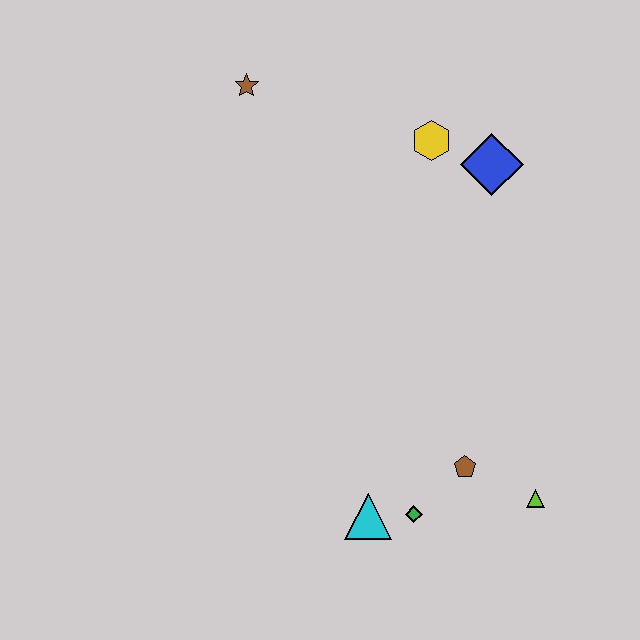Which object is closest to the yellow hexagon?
The blue diamond is closest to the yellow hexagon.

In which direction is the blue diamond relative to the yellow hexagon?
The blue diamond is to the right of the yellow hexagon.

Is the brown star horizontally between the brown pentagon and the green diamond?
No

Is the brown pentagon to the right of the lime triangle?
No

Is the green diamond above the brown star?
No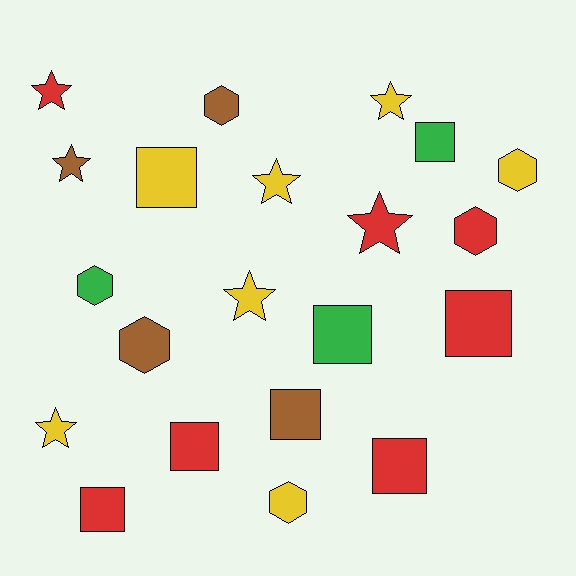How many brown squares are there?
There is 1 brown square.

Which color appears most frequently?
Red, with 7 objects.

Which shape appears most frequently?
Square, with 8 objects.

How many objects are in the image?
There are 21 objects.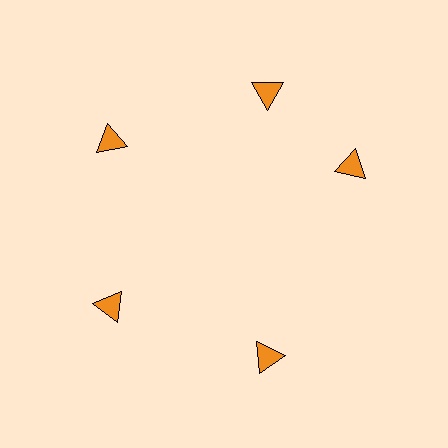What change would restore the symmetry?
The symmetry would be restored by rotating it back into even spacing with its neighbors so that all 5 triangles sit at equal angles and equal distance from the center.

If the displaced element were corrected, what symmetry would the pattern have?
It would have 5-fold rotational symmetry — the pattern would map onto itself every 72 degrees.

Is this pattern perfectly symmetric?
No. The 5 orange triangles are arranged in a ring, but one element near the 3 o'clock position is rotated out of alignment along the ring, breaking the 5-fold rotational symmetry.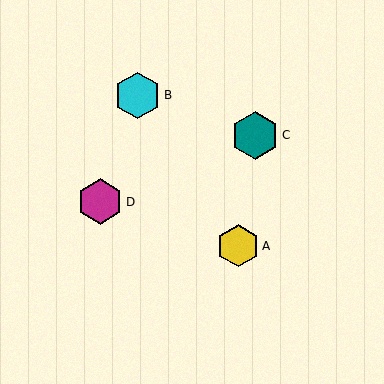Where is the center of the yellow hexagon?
The center of the yellow hexagon is at (238, 246).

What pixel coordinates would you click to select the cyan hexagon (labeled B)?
Click at (138, 95) to select the cyan hexagon B.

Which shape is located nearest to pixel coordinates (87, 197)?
The magenta hexagon (labeled D) at (100, 202) is nearest to that location.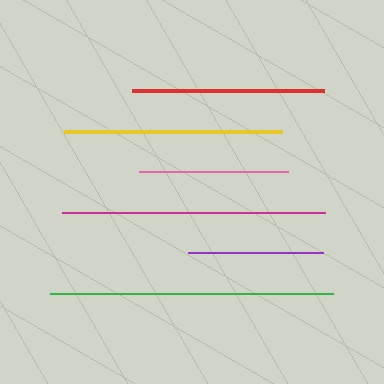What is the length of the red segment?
The red segment is approximately 192 pixels long.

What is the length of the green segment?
The green segment is approximately 283 pixels long.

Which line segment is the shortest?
The purple line is the shortest at approximately 135 pixels.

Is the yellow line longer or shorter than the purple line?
The yellow line is longer than the purple line.